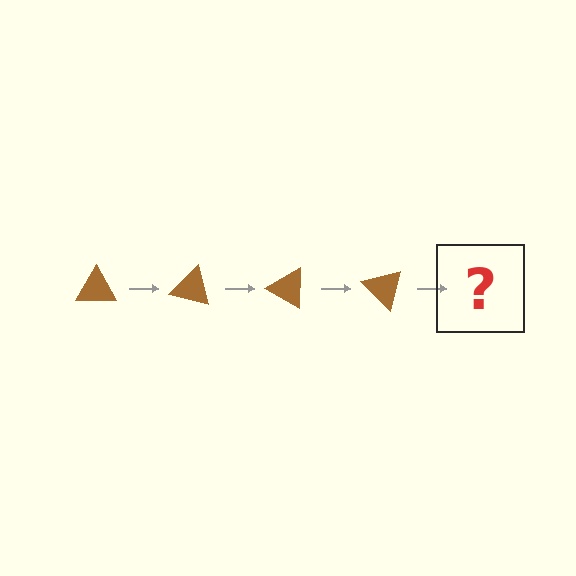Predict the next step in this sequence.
The next step is a brown triangle rotated 60 degrees.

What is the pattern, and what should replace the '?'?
The pattern is that the triangle rotates 15 degrees each step. The '?' should be a brown triangle rotated 60 degrees.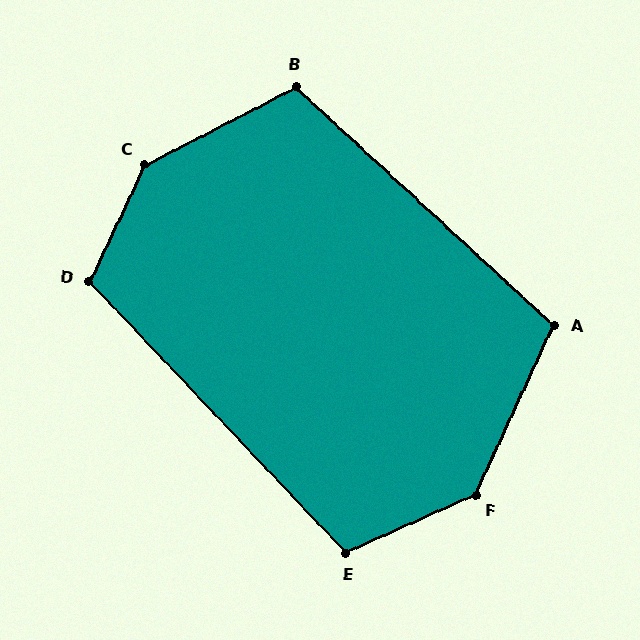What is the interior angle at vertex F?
Approximately 139 degrees (obtuse).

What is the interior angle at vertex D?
Approximately 111 degrees (obtuse).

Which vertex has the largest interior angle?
C, at approximately 143 degrees.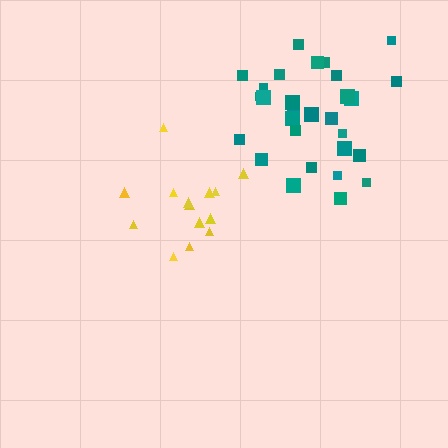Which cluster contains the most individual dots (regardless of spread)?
Teal (30).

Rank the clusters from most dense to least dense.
yellow, teal.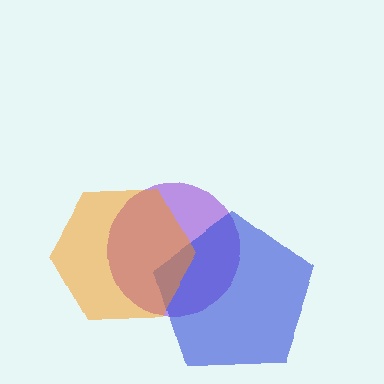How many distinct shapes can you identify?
There are 3 distinct shapes: a purple circle, a blue pentagon, an orange hexagon.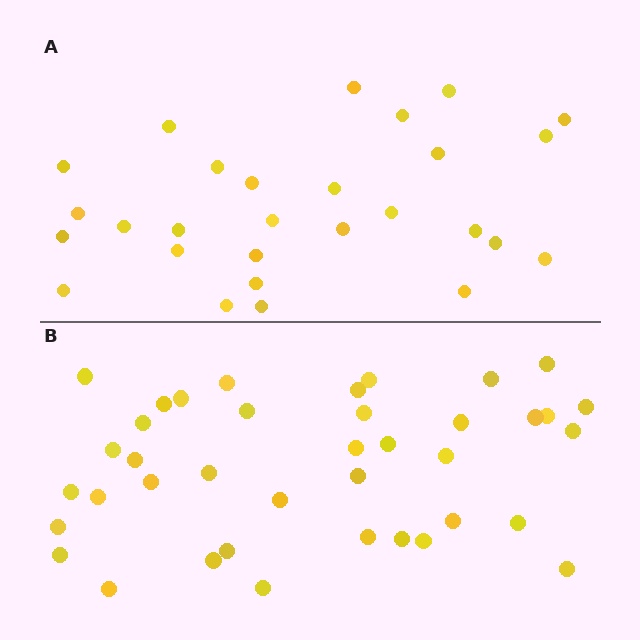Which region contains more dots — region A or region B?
Region B (the bottom region) has more dots.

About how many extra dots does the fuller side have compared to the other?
Region B has roughly 12 or so more dots than region A.